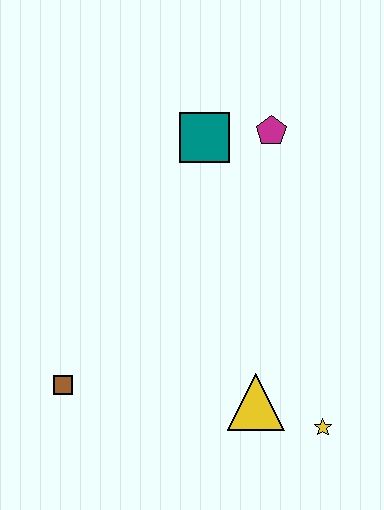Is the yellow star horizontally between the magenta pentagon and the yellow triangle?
No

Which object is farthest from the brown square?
The magenta pentagon is farthest from the brown square.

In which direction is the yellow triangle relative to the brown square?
The yellow triangle is to the right of the brown square.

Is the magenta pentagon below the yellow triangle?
No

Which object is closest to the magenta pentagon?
The teal square is closest to the magenta pentagon.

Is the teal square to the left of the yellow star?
Yes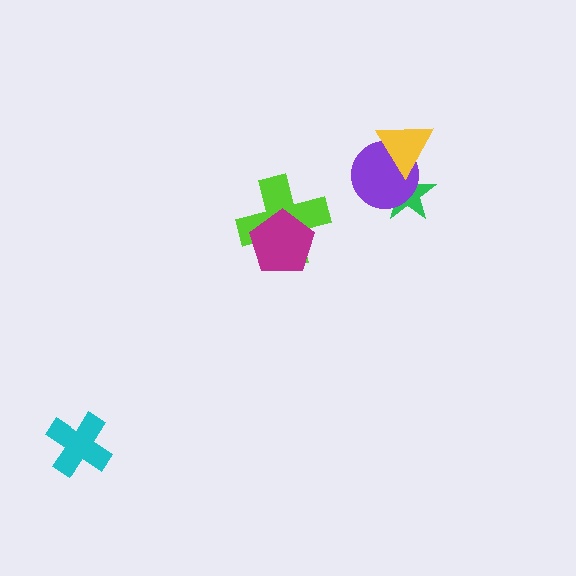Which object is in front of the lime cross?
The magenta pentagon is in front of the lime cross.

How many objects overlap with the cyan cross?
0 objects overlap with the cyan cross.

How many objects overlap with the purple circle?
2 objects overlap with the purple circle.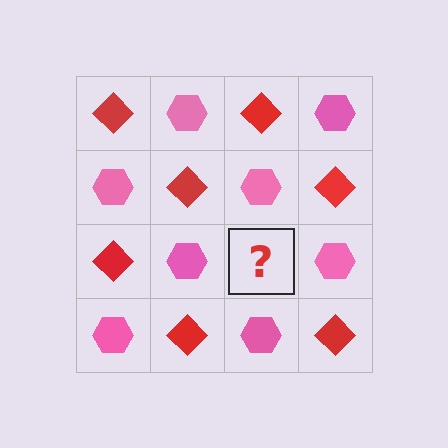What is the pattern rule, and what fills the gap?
The rule is that it alternates red diamond and pink hexagon in a checkerboard pattern. The gap should be filled with a red diamond.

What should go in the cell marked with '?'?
The missing cell should contain a red diamond.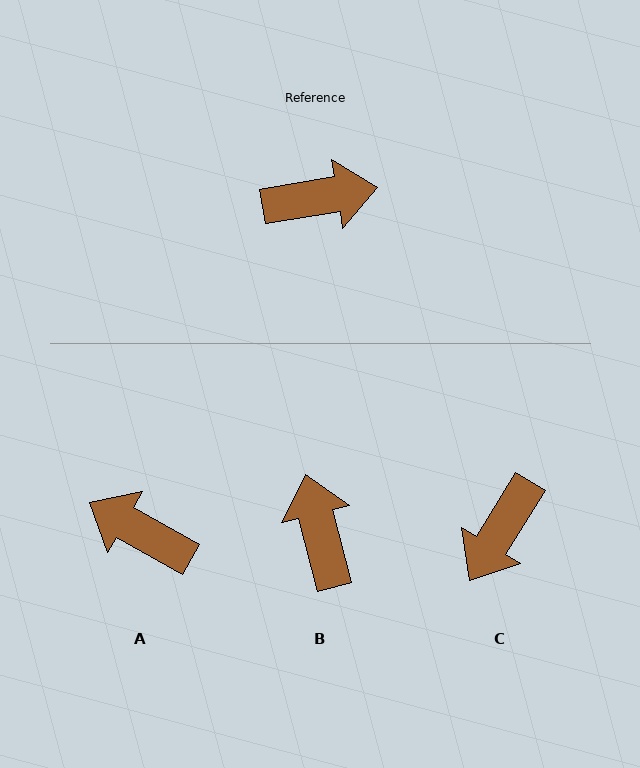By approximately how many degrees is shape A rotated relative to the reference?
Approximately 141 degrees counter-clockwise.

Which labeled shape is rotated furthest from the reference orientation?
A, about 141 degrees away.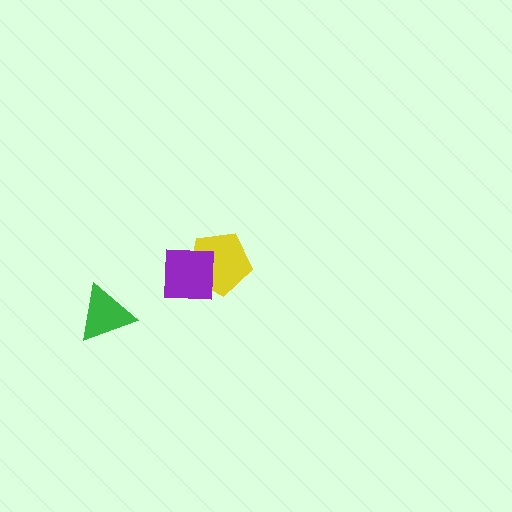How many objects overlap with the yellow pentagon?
1 object overlaps with the yellow pentagon.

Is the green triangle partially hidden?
No, no other shape covers it.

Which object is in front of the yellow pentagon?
The purple square is in front of the yellow pentagon.